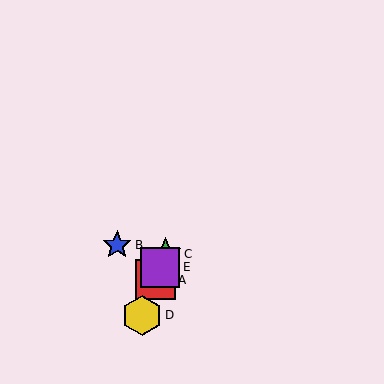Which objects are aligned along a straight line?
Objects A, C, D, E are aligned along a straight line.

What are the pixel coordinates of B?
Object B is at (117, 245).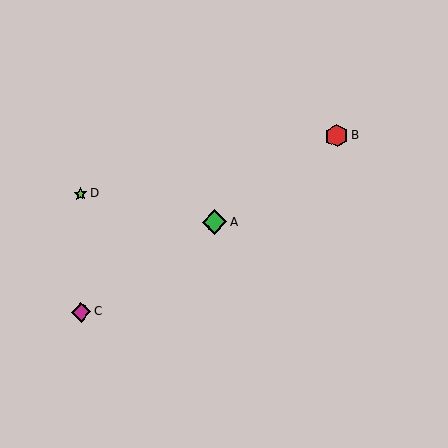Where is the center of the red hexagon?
The center of the red hexagon is at (337, 136).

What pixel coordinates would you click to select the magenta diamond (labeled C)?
Click at (81, 312) to select the magenta diamond C.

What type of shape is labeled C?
Shape C is a magenta diamond.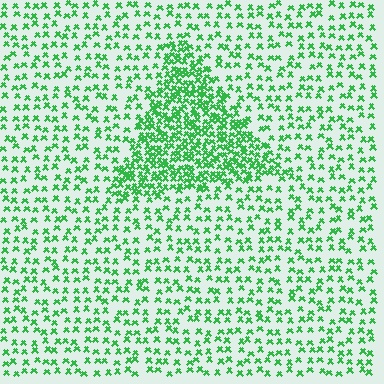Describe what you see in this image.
The image contains small green elements arranged at two different densities. A triangle-shaped region is visible where the elements are more densely packed than the surrounding area.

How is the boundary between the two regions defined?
The boundary is defined by a change in element density (approximately 2.4x ratio). All elements are the same color, size, and shape.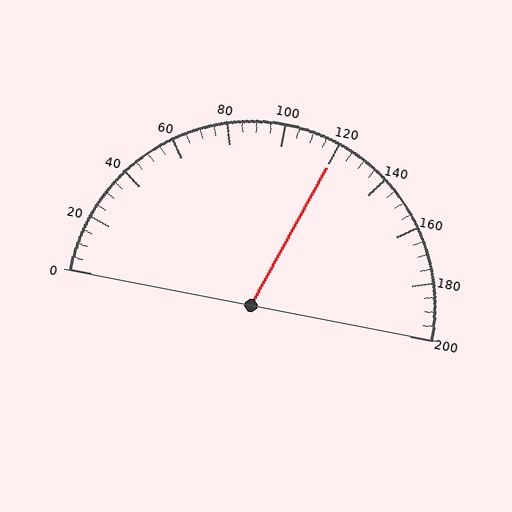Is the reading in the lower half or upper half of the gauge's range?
The reading is in the upper half of the range (0 to 200).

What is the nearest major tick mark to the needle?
The nearest major tick mark is 120.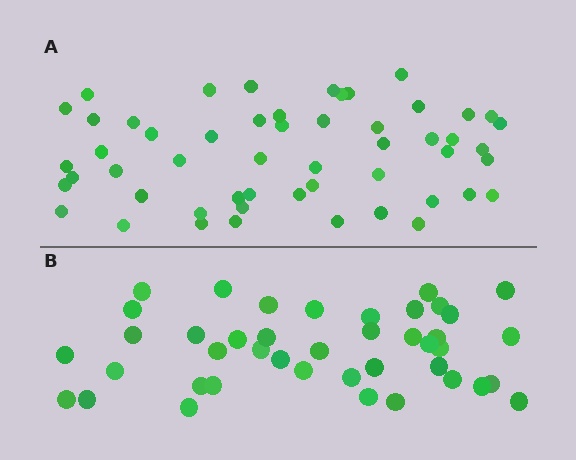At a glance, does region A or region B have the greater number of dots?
Region A (the top region) has more dots.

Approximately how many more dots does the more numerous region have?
Region A has roughly 12 or so more dots than region B.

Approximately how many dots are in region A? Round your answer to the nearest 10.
About 50 dots. (The exact count is 53, which rounds to 50.)